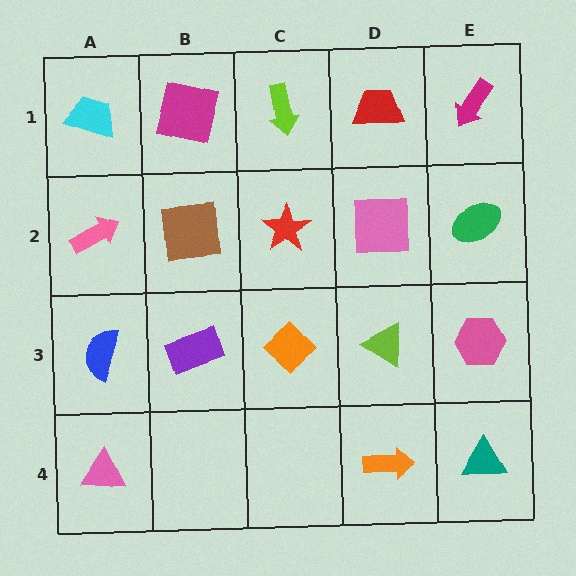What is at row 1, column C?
A lime arrow.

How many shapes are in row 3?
5 shapes.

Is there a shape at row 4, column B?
No, that cell is empty.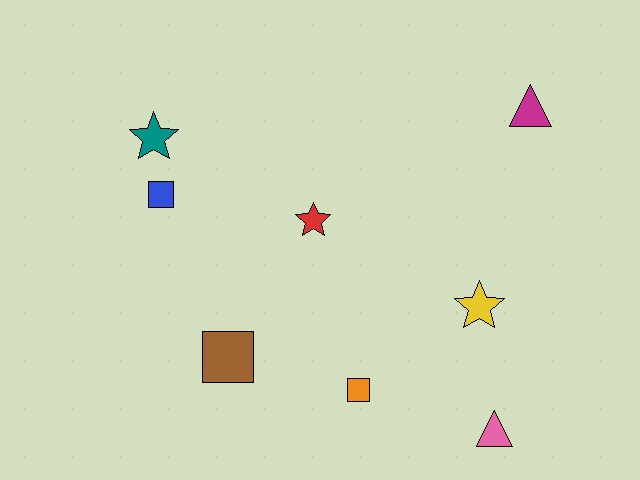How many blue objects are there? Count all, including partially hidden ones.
There is 1 blue object.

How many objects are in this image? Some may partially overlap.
There are 8 objects.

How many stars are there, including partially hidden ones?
There are 3 stars.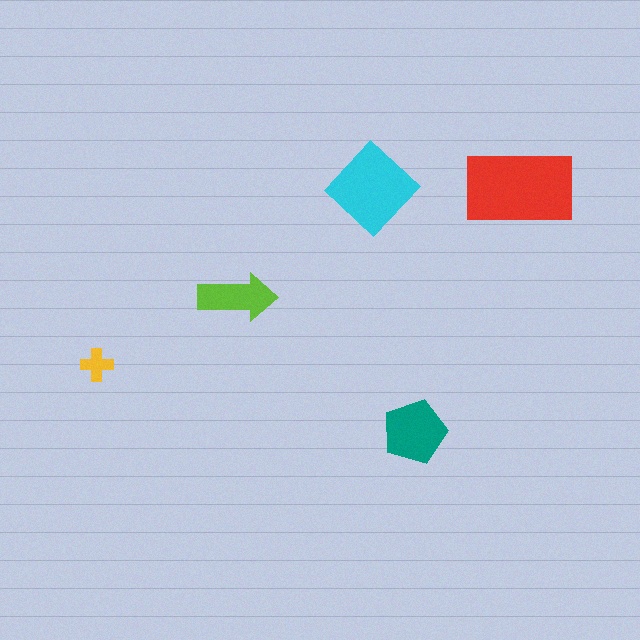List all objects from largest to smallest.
The red rectangle, the cyan diamond, the teal pentagon, the lime arrow, the yellow cross.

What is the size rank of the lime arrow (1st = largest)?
4th.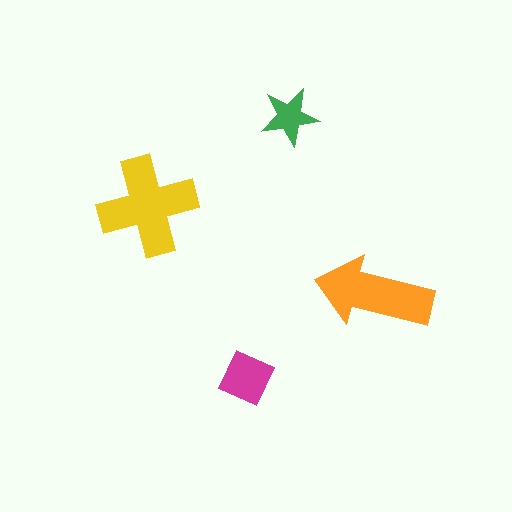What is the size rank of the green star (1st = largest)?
4th.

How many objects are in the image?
There are 4 objects in the image.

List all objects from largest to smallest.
The yellow cross, the orange arrow, the magenta square, the green star.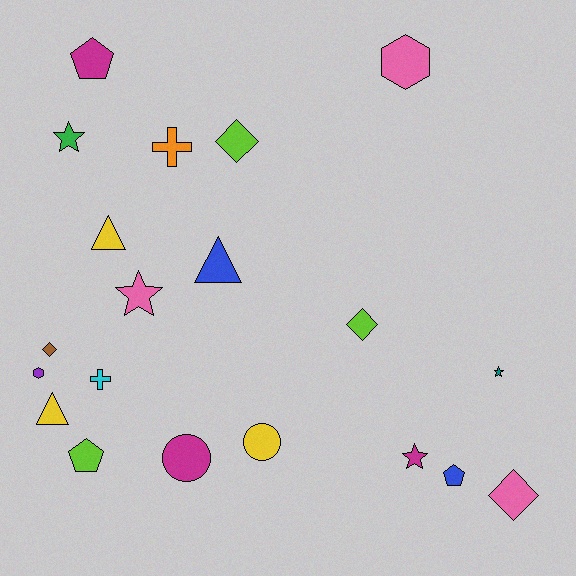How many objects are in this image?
There are 20 objects.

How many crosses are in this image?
There are 2 crosses.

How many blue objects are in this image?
There are 2 blue objects.